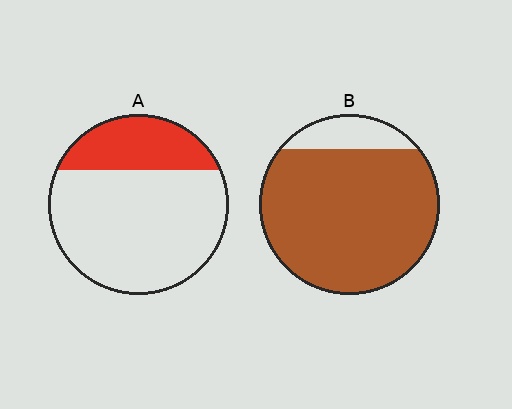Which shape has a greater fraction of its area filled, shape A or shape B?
Shape B.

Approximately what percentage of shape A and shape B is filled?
A is approximately 25% and B is approximately 85%.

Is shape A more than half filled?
No.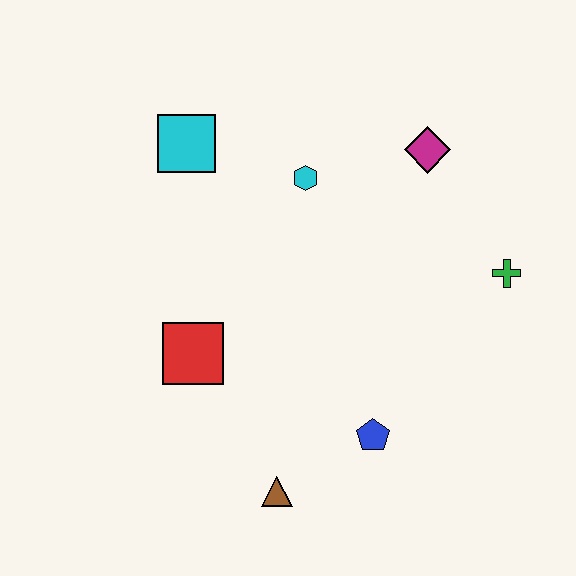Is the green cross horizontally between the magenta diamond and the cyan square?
No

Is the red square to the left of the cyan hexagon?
Yes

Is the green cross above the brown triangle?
Yes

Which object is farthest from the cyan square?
The brown triangle is farthest from the cyan square.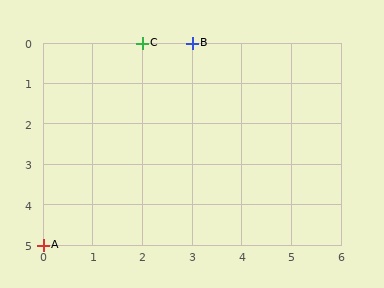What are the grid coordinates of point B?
Point B is at grid coordinates (3, 0).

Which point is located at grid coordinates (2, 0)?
Point C is at (2, 0).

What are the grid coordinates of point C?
Point C is at grid coordinates (2, 0).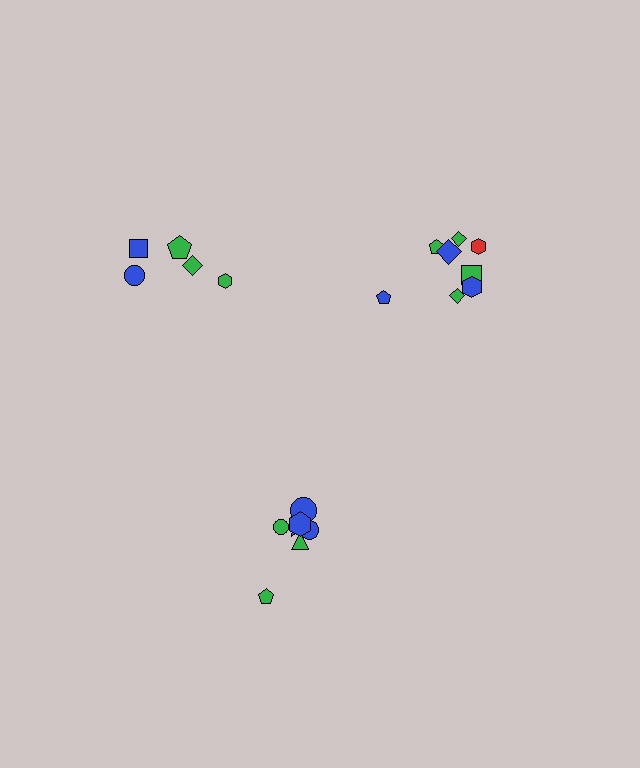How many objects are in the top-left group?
There are 5 objects.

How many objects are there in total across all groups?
There are 20 objects.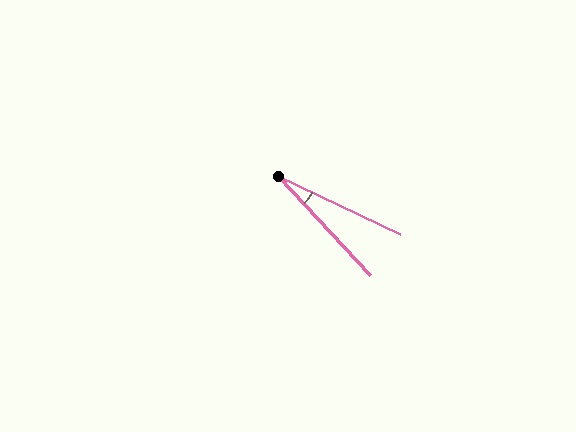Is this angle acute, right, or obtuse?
It is acute.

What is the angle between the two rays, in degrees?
Approximately 22 degrees.